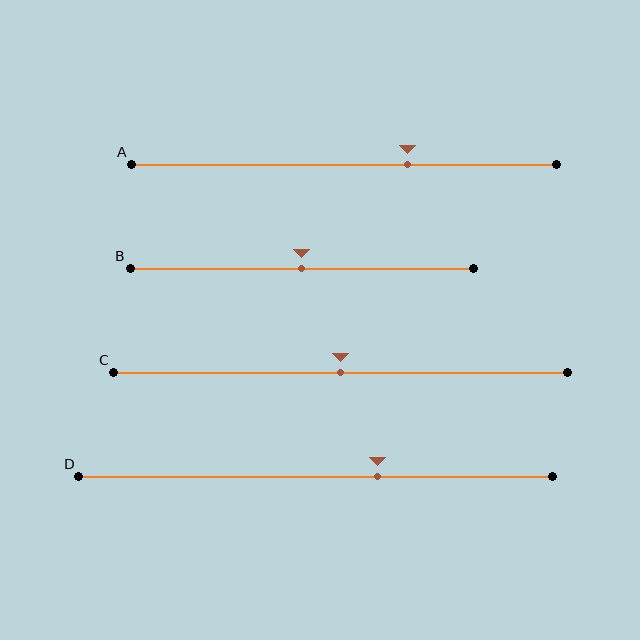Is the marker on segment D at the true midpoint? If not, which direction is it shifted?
No, the marker on segment D is shifted to the right by about 13% of the segment length.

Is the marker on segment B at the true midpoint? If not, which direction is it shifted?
Yes, the marker on segment B is at the true midpoint.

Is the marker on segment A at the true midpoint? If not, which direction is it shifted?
No, the marker on segment A is shifted to the right by about 15% of the segment length.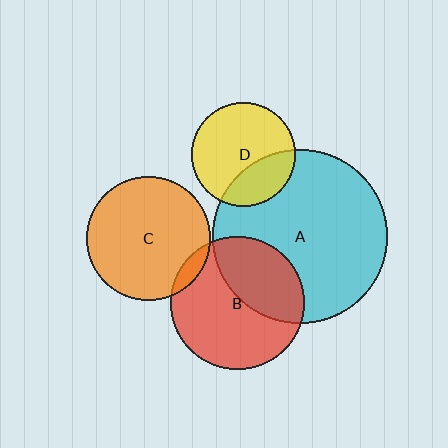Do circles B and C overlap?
Yes.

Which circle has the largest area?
Circle A (cyan).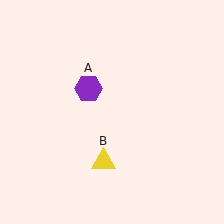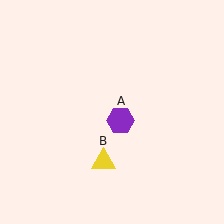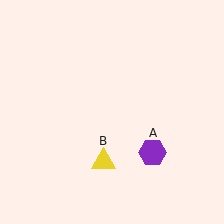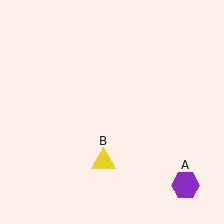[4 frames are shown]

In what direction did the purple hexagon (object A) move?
The purple hexagon (object A) moved down and to the right.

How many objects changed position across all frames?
1 object changed position: purple hexagon (object A).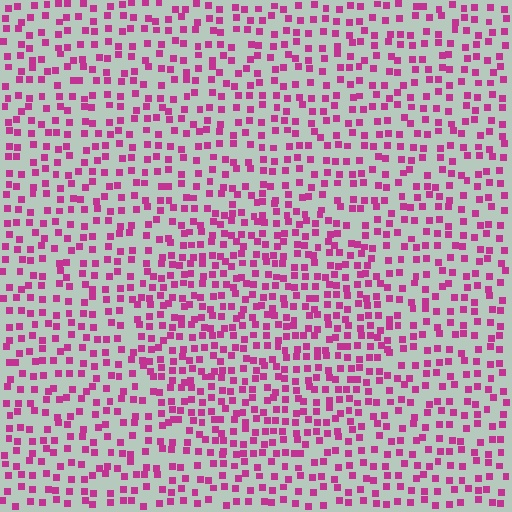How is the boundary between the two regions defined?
The boundary is defined by a change in element density (approximately 1.5x ratio). All elements are the same color, size, and shape.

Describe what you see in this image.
The image contains small magenta elements arranged at two different densities. A circle-shaped region is visible where the elements are more densely packed than the surrounding area.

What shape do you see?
I see a circle.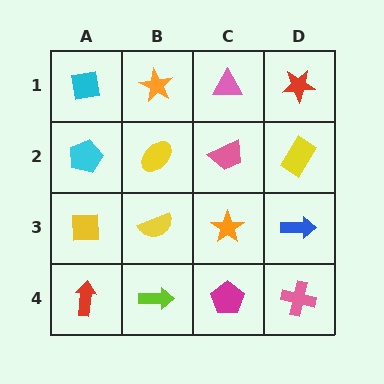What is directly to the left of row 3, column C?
A yellow semicircle.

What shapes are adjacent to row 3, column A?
A cyan pentagon (row 2, column A), a red arrow (row 4, column A), a yellow semicircle (row 3, column B).